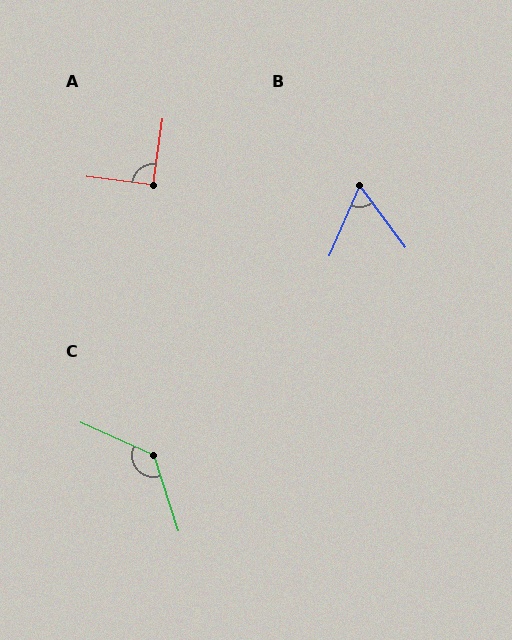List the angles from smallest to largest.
B (60°), A (91°), C (132°).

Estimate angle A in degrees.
Approximately 91 degrees.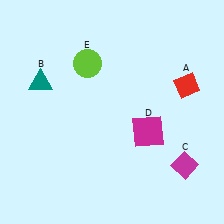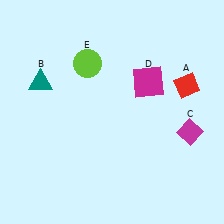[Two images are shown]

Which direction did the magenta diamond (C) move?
The magenta diamond (C) moved up.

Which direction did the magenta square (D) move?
The magenta square (D) moved up.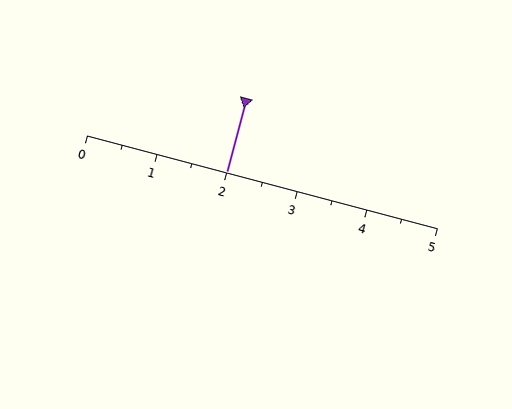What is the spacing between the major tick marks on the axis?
The major ticks are spaced 1 apart.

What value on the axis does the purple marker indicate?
The marker indicates approximately 2.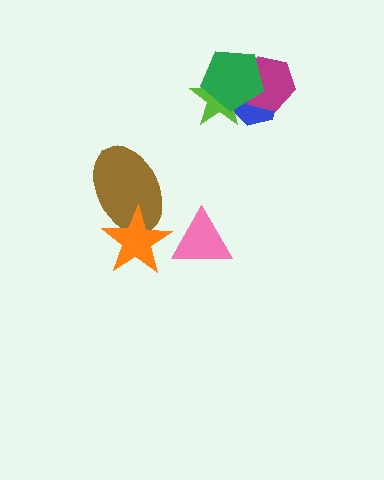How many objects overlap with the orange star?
2 objects overlap with the orange star.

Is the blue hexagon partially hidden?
Yes, it is partially covered by another shape.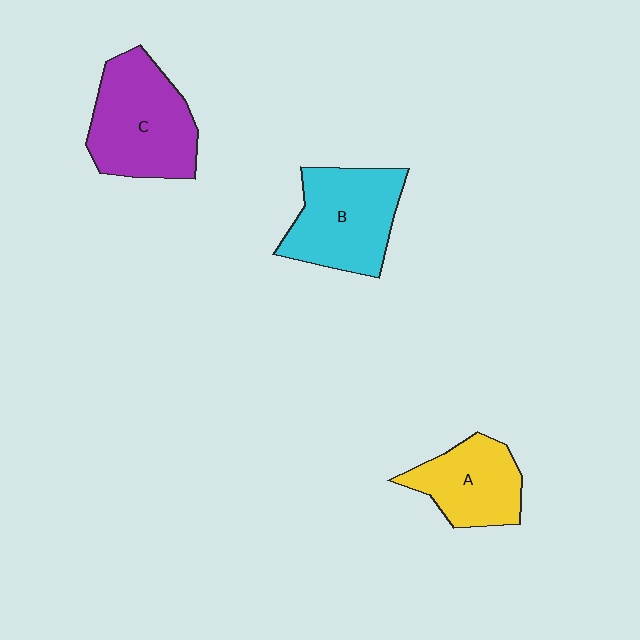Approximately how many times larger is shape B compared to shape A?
Approximately 1.3 times.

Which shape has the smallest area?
Shape A (yellow).